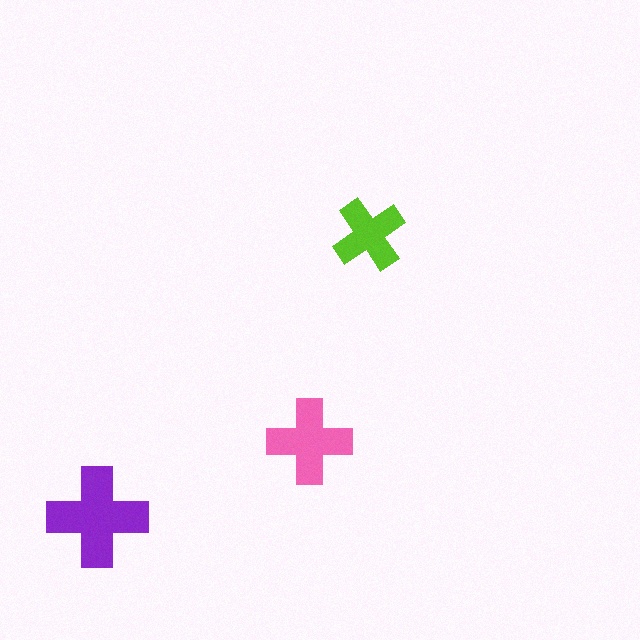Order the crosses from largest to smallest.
the purple one, the pink one, the lime one.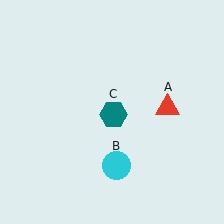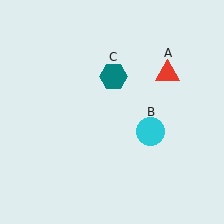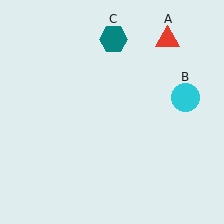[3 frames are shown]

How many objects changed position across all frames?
3 objects changed position: red triangle (object A), cyan circle (object B), teal hexagon (object C).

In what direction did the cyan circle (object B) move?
The cyan circle (object B) moved up and to the right.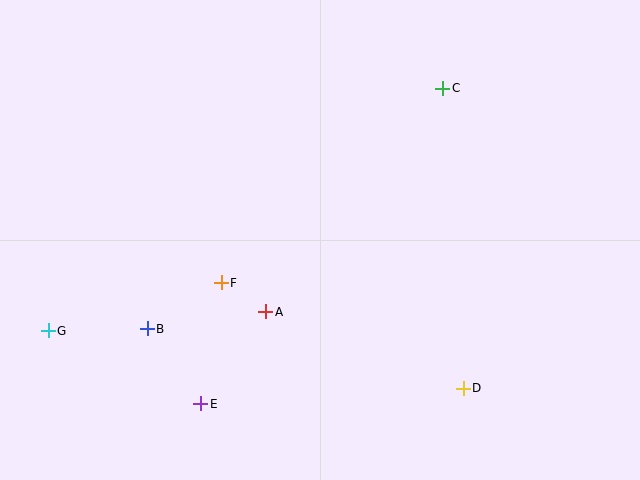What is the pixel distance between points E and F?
The distance between E and F is 122 pixels.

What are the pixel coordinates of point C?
Point C is at (443, 88).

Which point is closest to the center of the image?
Point A at (266, 312) is closest to the center.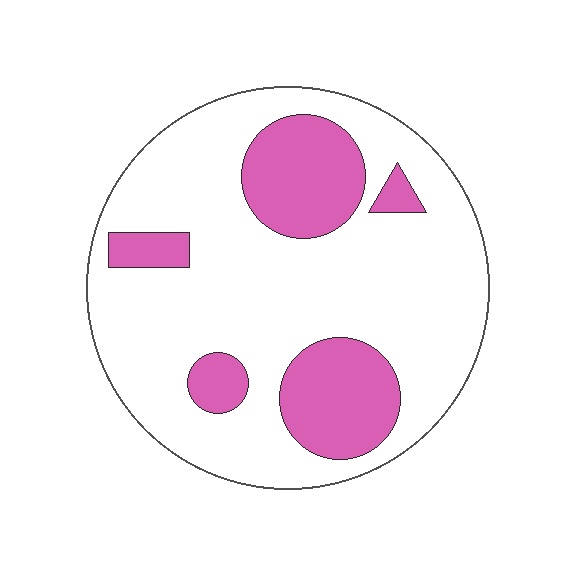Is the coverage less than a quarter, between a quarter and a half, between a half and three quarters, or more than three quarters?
Less than a quarter.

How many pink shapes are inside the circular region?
5.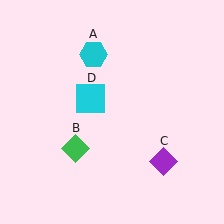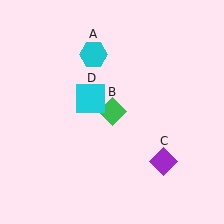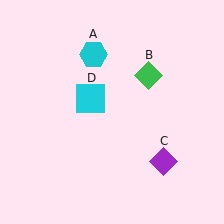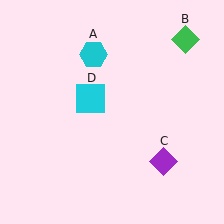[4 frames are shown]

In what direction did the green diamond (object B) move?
The green diamond (object B) moved up and to the right.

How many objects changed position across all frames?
1 object changed position: green diamond (object B).